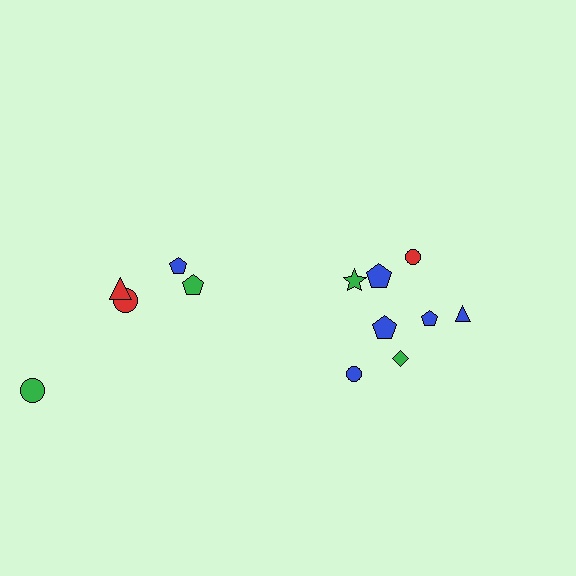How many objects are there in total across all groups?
There are 13 objects.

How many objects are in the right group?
There are 8 objects.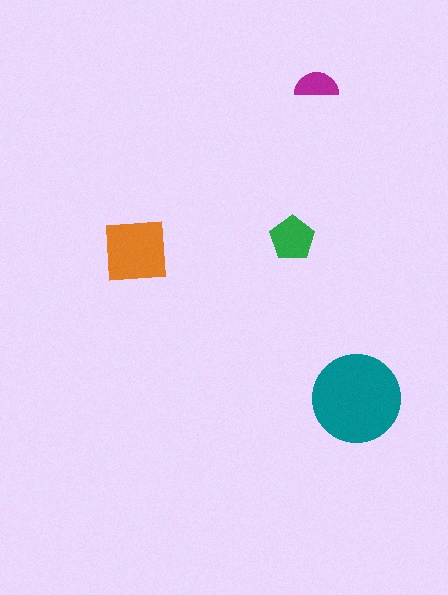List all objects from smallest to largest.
The magenta semicircle, the green pentagon, the orange square, the teal circle.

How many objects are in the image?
There are 4 objects in the image.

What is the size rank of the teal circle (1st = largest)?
1st.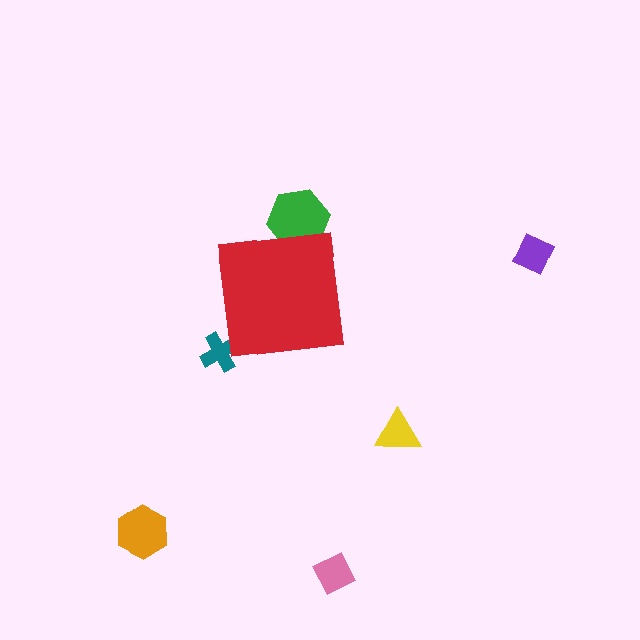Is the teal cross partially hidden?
Yes, the teal cross is partially hidden behind the red square.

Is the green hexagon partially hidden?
Yes, the green hexagon is partially hidden behind the red square.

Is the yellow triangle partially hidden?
No, the yellow triangle is fully visible.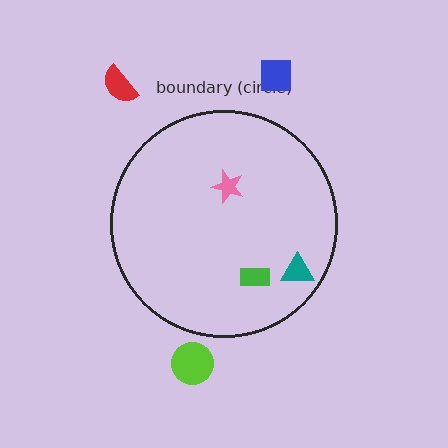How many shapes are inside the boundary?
3 inside, 3 outside.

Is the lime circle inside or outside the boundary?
Outside.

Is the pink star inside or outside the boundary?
Inside.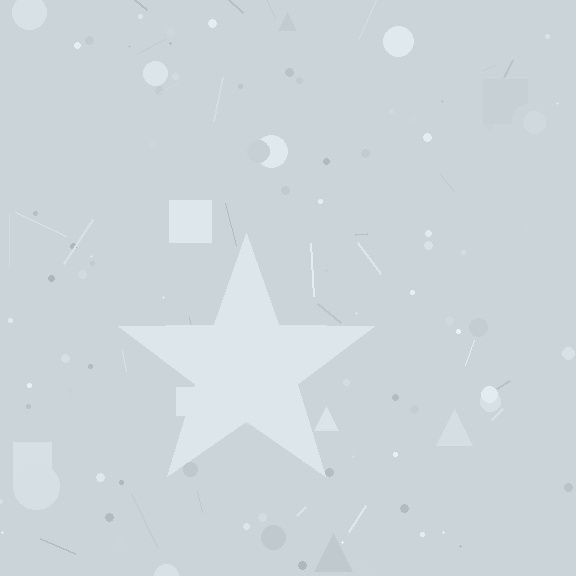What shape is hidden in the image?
A star is hidden in the image.